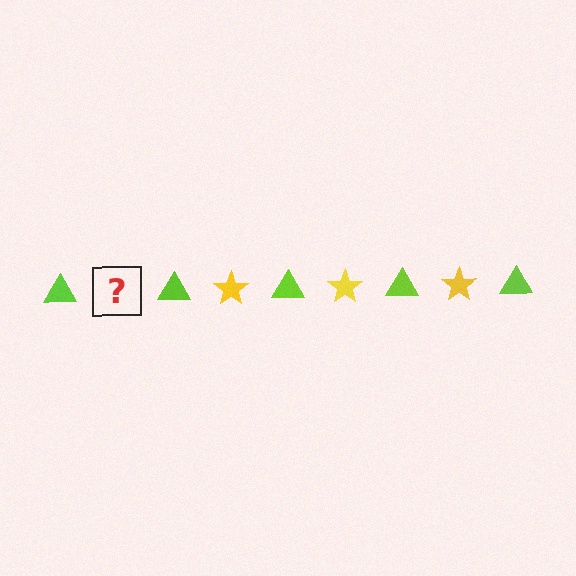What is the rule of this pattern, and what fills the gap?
The rule is that the pattern alternates between lime triangle and yellow star. The gap should be filled with a yellow star.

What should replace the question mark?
The question mark should be replaced with a yellow star.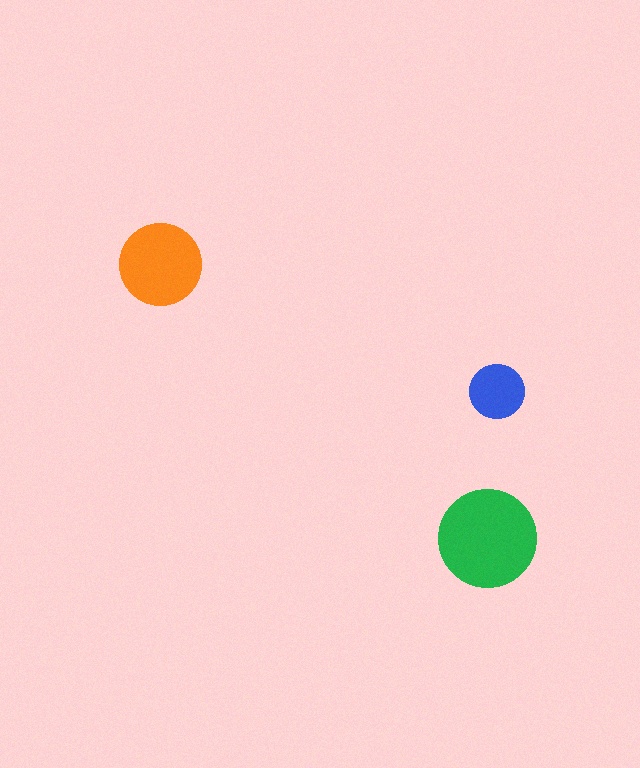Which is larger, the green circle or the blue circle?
The green one.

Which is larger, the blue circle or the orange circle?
The orange one.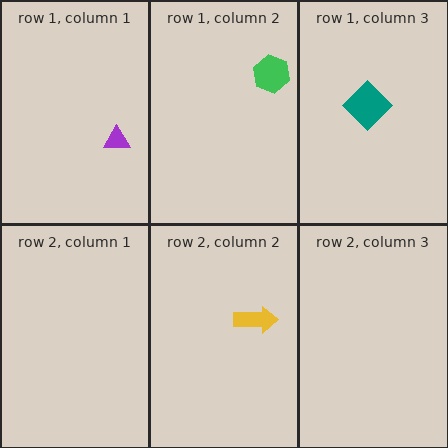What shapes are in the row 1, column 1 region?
The purple triangle.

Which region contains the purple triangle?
The row 1, column 1 region.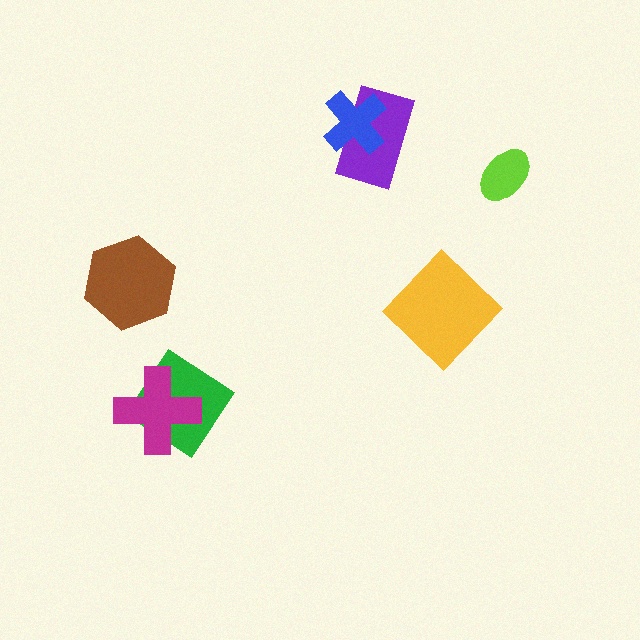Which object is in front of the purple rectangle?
The blue cross is in front of the purple rectangle.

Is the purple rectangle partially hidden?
Yes, it is partially covered by another shape.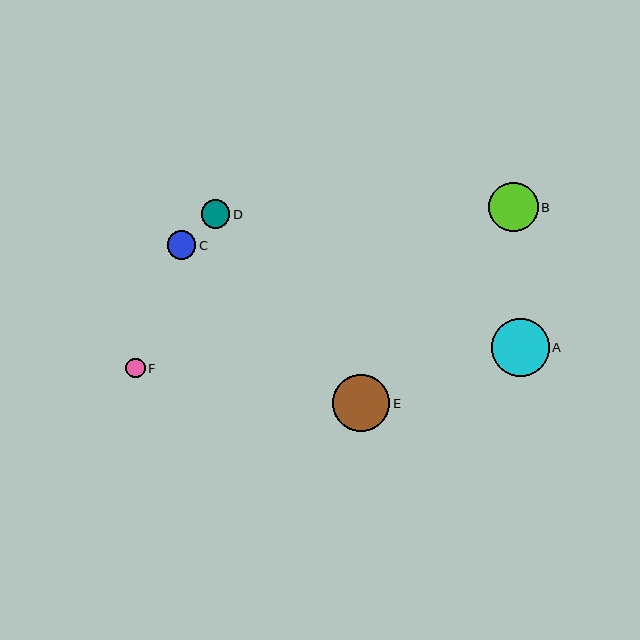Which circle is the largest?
Circle A is the largest with a size of approximately 58 pixels.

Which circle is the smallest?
Circle F is the smallest with a size of approximately 19 pixels.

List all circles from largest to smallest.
From largest to smallest: A, E, B, D, C, F.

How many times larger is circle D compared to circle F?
Circle D is approximately 1.5 times the size of circle F.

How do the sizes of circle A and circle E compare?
Circle A and circle E are approximately the same size.